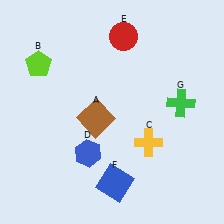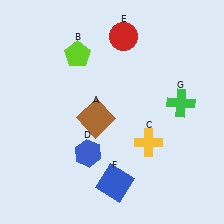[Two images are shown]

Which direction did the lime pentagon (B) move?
The lime pentagon (B) moved right.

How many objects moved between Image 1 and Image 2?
1 object moved between the two images.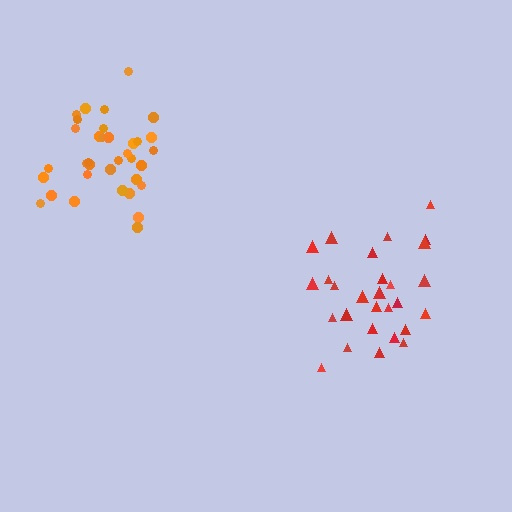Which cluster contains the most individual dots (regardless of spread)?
Orange (35).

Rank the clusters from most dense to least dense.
orange, red.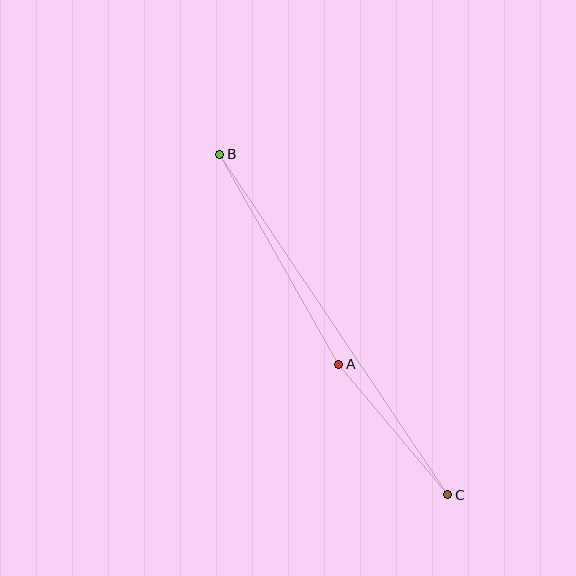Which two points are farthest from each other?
Points B and C are farthest from each other.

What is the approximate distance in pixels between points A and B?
The distance between A and B is approximately 241 pixels.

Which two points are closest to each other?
Points A and C are closest to each other.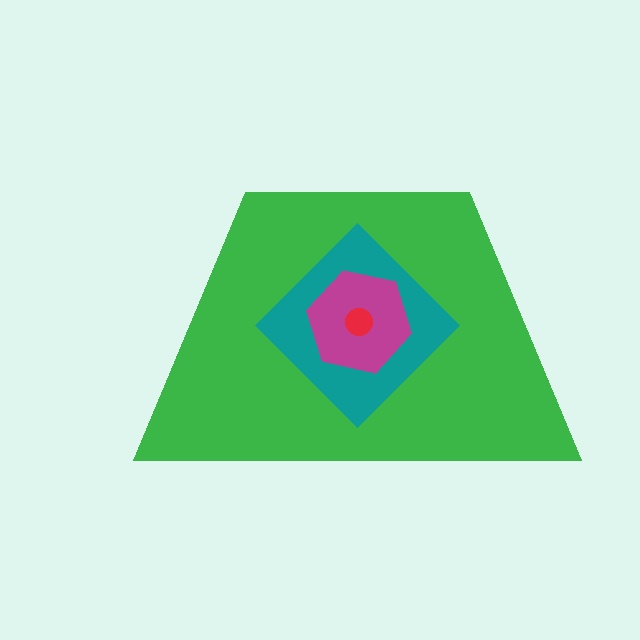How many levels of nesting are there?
4.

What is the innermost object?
The red circle.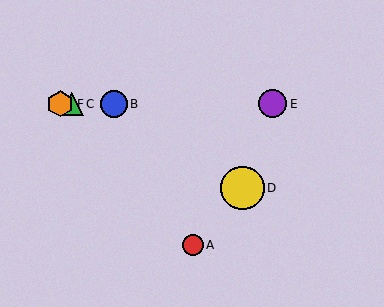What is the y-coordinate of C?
Object C is at y≈104.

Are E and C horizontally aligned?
Yes, both are at y≈104.